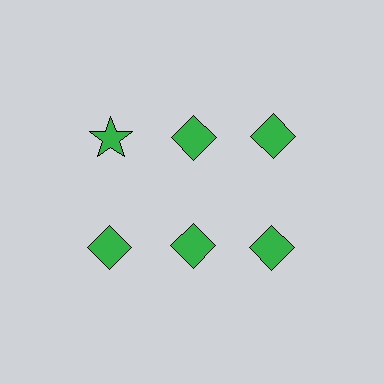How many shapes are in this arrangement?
There are 6 shapes arranged in a grid pattern.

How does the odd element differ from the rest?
It has a different shape: star instead of diamond.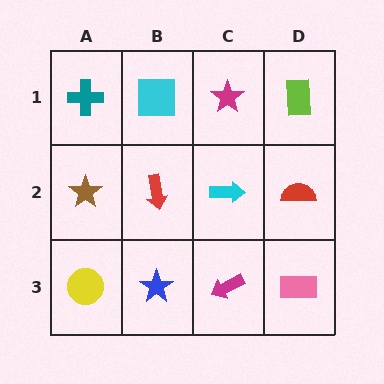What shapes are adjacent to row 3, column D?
A red semicircle (row 2, column D), a magenta arrow (row 3, column C).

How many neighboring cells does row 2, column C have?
4.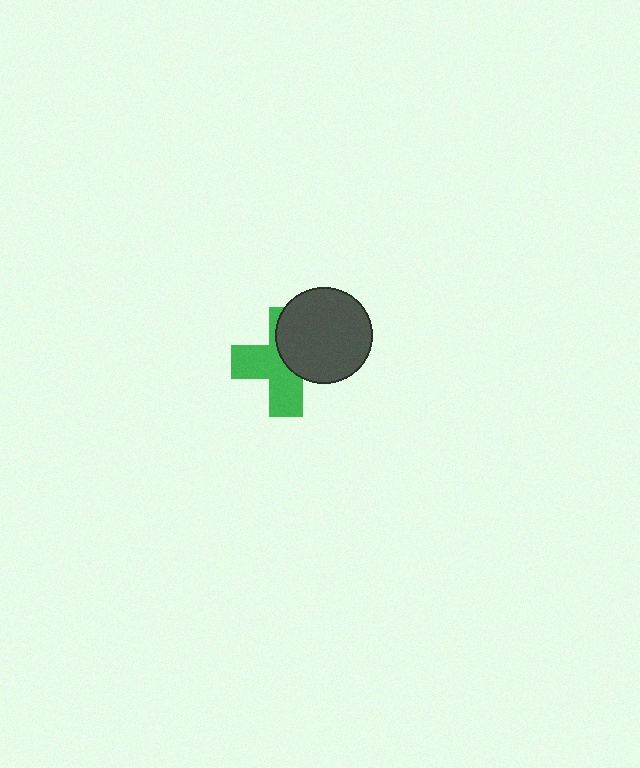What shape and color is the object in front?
The object in front is a dark gray circle.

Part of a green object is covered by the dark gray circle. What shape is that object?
It is a cross.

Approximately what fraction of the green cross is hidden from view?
Roughly 46% of the green cross is hidden behind the dark gray circle.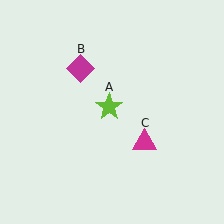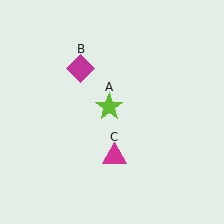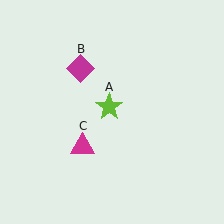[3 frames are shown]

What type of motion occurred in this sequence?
The magenta triangle (object C) rotated clockwise around the center of the scene.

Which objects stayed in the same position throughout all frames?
Lime star (object A) and magenta diamond (object B) remained stationary.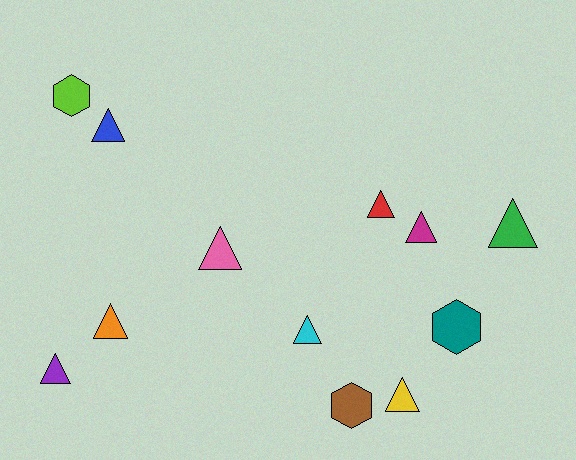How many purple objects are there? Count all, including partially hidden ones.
There is 1 purple object.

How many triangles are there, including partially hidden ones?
There are 9 triangles.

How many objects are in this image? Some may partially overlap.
There are 12 objects.